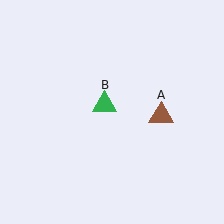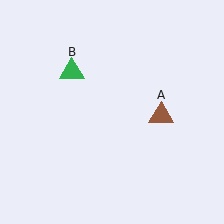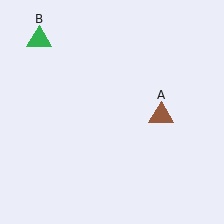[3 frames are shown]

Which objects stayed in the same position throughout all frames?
Brown triangle (object A) remained stationary.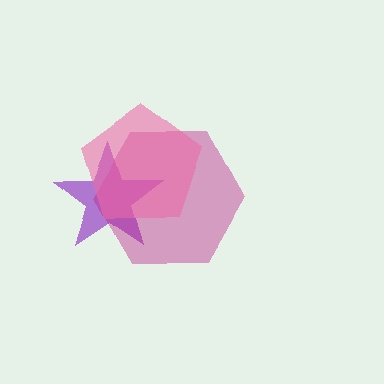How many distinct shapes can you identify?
There are 3 distinct shapes: a purple star, a magenta hexagon, a pink pentagon.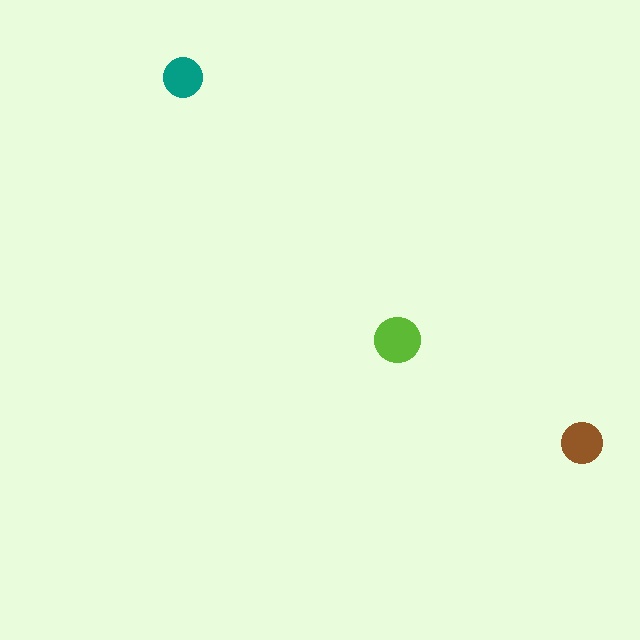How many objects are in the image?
There are 3 objects in the image.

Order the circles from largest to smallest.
the lime one, the brown one, the teal one.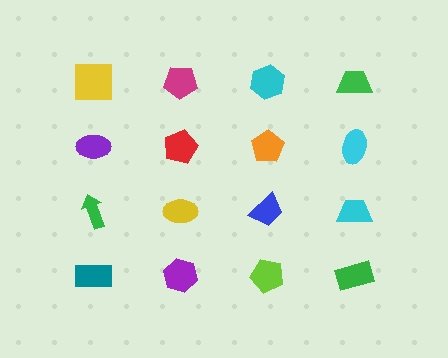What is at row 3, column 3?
A blue trapezoid.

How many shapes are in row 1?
4 shapes.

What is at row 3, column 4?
A cyan trapezoid.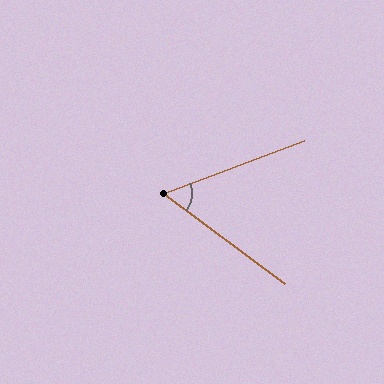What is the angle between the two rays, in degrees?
Approximately 57 degrees.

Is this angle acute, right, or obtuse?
It is acute.